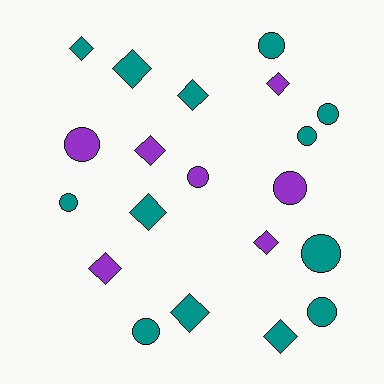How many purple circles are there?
There are 3 purple circles.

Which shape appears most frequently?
Diamond, with 10 objects.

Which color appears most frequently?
Teal, with 13 objects.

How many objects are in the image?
There are 20 objects.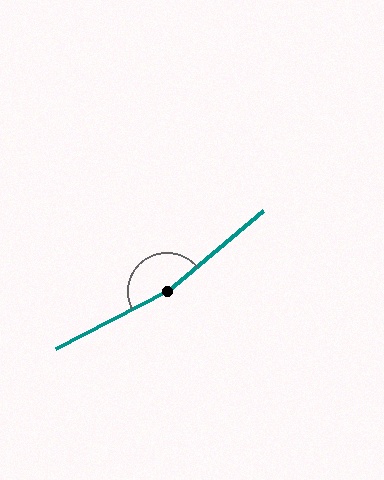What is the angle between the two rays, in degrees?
Approximately 168 degrees.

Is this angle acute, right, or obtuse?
It is obtuse.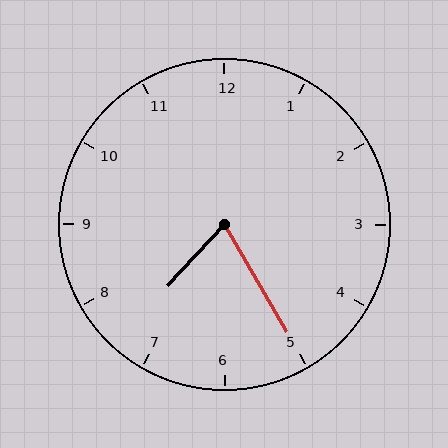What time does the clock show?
7:25.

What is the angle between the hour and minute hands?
Approximately 72 degrees.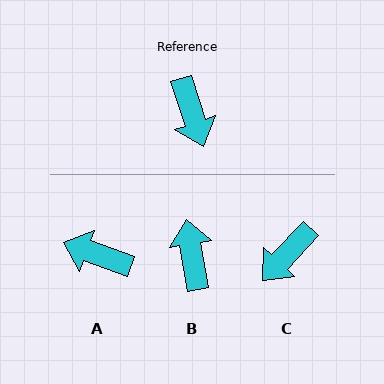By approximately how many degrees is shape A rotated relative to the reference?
Approximately 128 degrees clockwise.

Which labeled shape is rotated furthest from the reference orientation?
B, about 171 degrees away.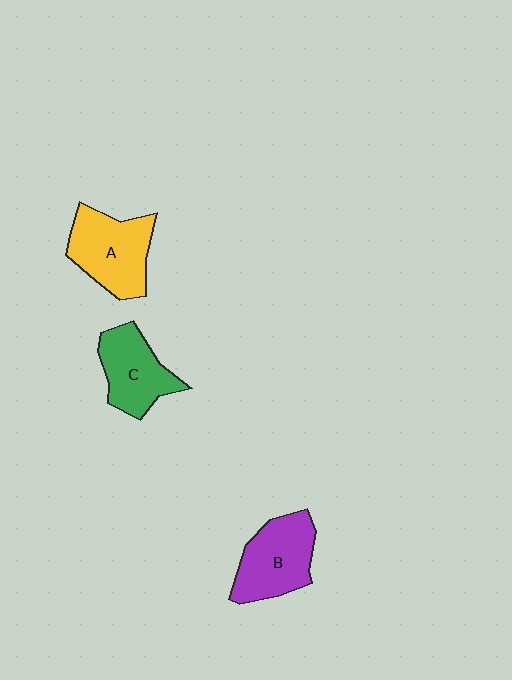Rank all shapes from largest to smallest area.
From largest to smallest: A (yellow), B (purple), C (green).